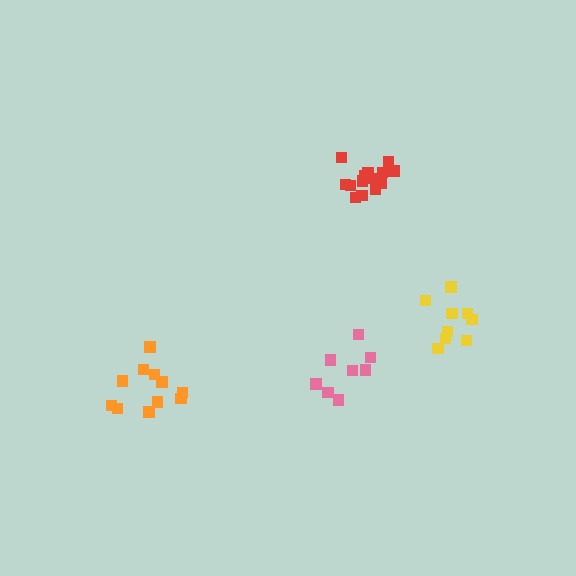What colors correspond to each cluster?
The clusters are colored: red, orange, pink, yellow.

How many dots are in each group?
Group 1: 14 dots, Group 2: 11 dots, Group 3: 8 dots, Group 4: 9 dots (42 total).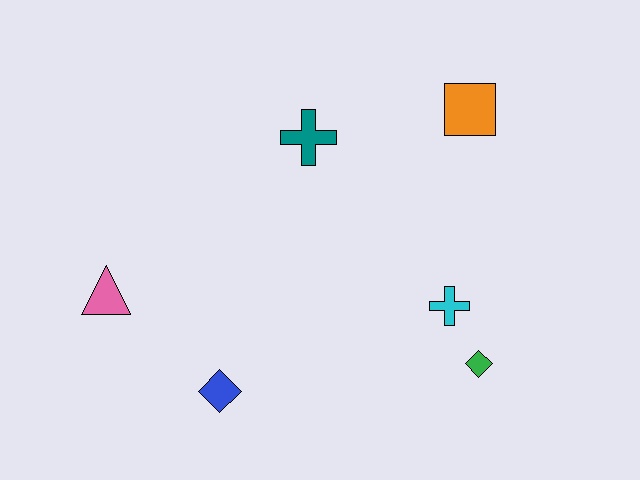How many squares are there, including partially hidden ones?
There is 1 square.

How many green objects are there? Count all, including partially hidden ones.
There is 1 green object.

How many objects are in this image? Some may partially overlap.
There are 6 objects.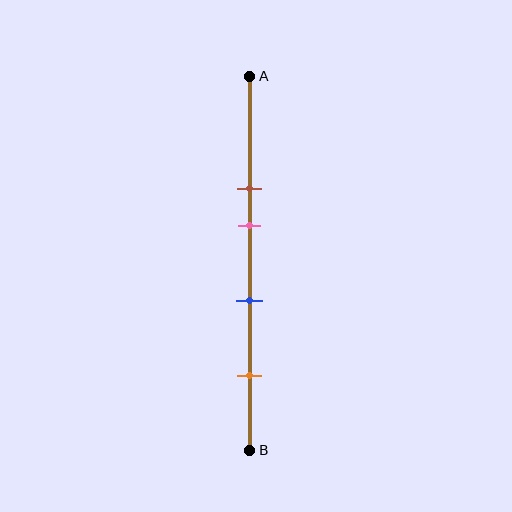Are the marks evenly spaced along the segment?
No, the marks are not evenly spaced.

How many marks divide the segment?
There are 4 marks dividing the segment.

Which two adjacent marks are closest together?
The brown and pink marks are the closest adjacent pair.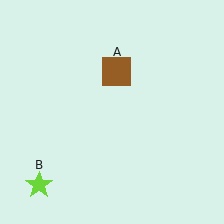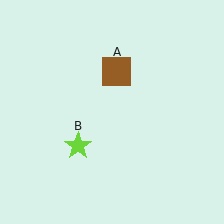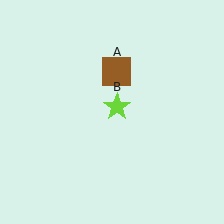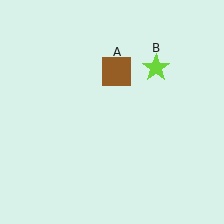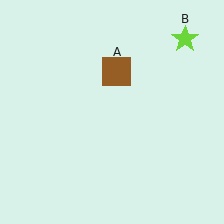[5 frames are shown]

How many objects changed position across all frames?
1 object changed position: lime star (object B).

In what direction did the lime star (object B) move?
The lime star (object B) moved up and to the right.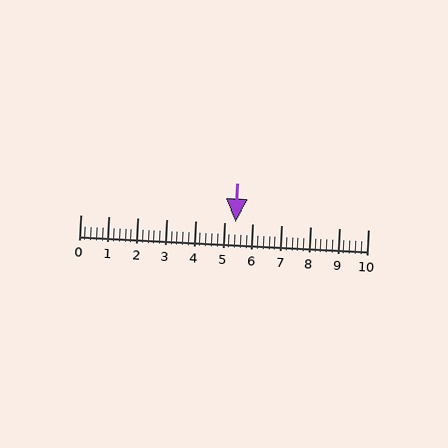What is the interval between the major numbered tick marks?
The major tick marks are spaced 1 units apart.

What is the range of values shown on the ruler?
The ruler shows values from 0 to 10.